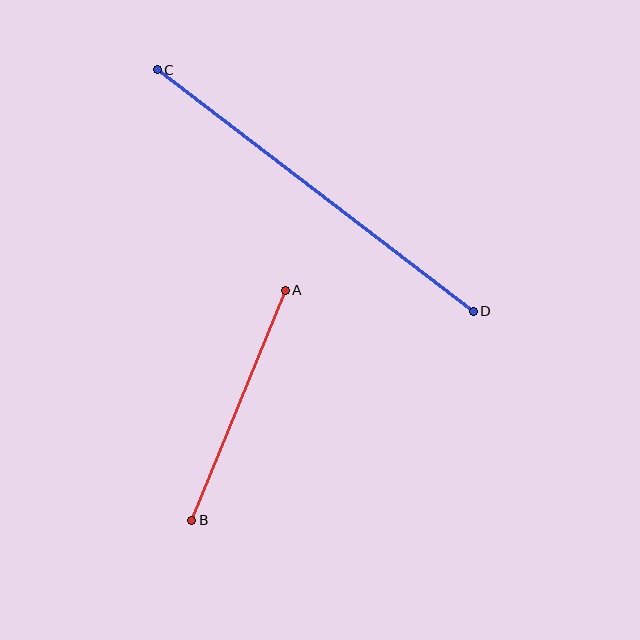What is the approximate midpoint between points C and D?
The midpoint is at approximately (315, 191) pixels.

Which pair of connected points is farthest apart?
Points C and D are farthest apart.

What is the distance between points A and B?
The distance is approximately 248 pixels.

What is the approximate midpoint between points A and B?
The midpoint is at approximately (238, 405) pixels.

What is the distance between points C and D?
The distance is approximately 398 pixels.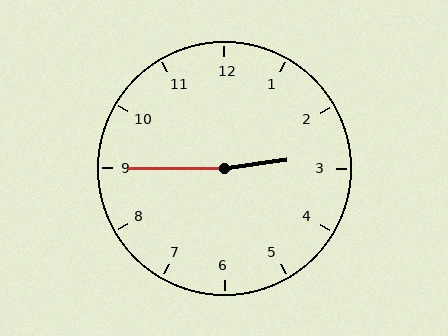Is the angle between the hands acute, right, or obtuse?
It is obtuse.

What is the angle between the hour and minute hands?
Approximately 172 degrees.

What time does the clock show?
2:45.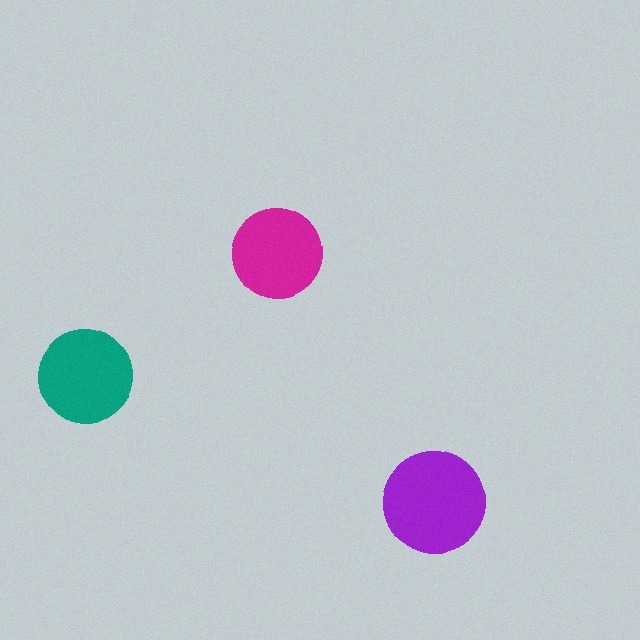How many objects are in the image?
There are 3 objects in the image.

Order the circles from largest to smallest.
the purple one, the teal one, the magenta one.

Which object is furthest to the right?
The purple circle is rightmost.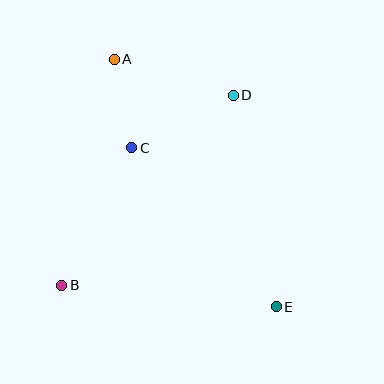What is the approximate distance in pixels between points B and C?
The distance between B and C is approximately 154 pixels.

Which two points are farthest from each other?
Points A and E are farthest from each other.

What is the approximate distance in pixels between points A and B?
The distance between A and B is approximately 232 pixels.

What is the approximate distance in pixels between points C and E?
The distance between C and E is approximately 215 pixels.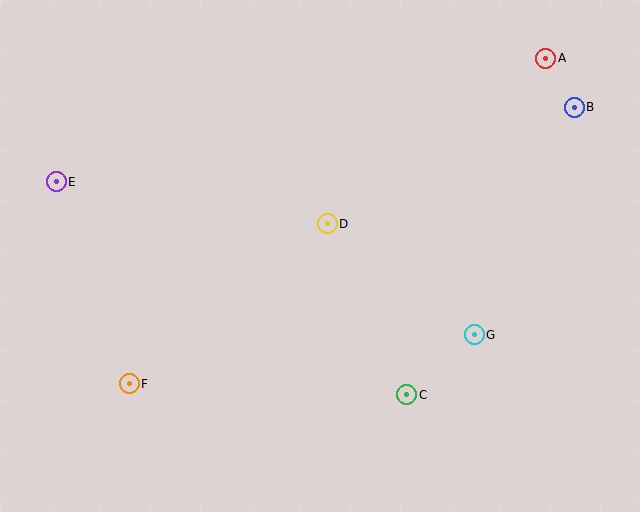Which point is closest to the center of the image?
Point D at (327, 224) is closest to the center.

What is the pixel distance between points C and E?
The distance between C and E is 410 pixels.